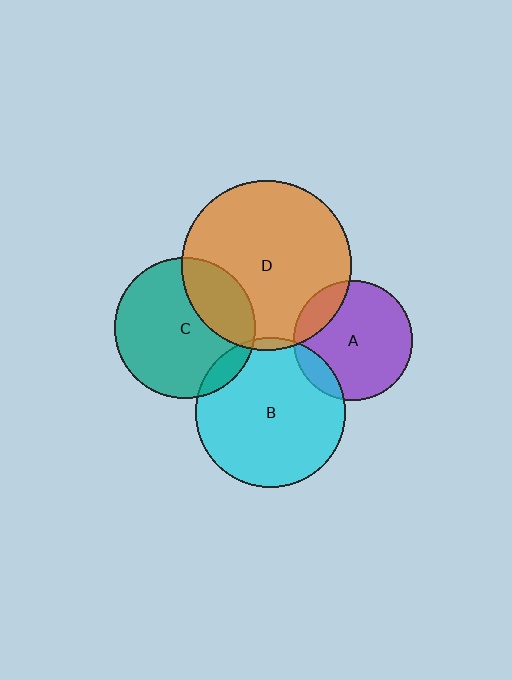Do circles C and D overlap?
Yes.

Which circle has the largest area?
Circle D (orange).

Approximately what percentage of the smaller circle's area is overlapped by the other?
Approximately 25%.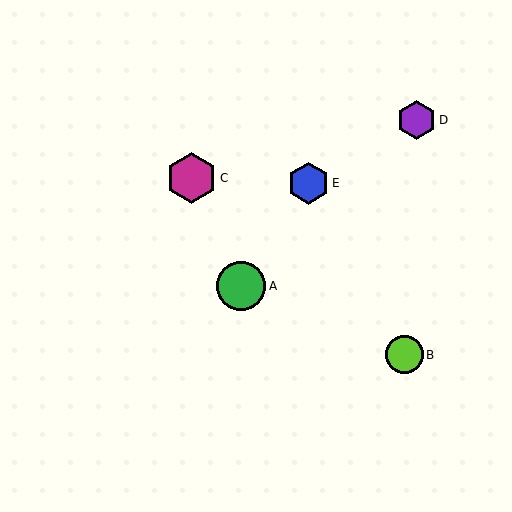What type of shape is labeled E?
Shape E is a blue hexagon.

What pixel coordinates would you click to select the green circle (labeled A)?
Click at (241, 286) to select the green circle A.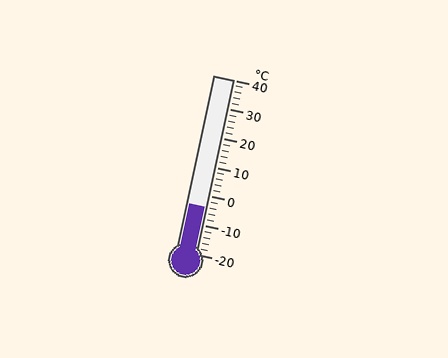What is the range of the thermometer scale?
The thermometer scale ranges from -20°C to 40°C.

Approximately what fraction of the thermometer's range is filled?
The thermometer is filled to approximately 25% of its range.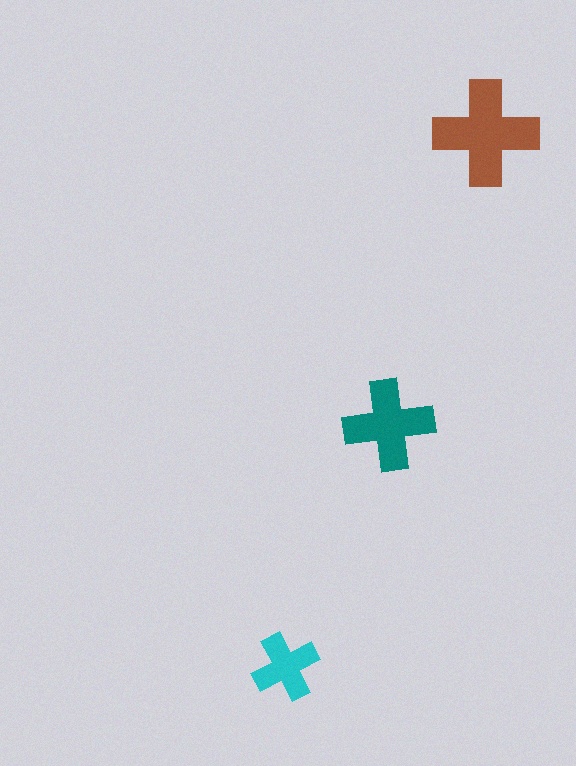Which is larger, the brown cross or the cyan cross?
The brown one.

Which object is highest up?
The brown cross is topmost.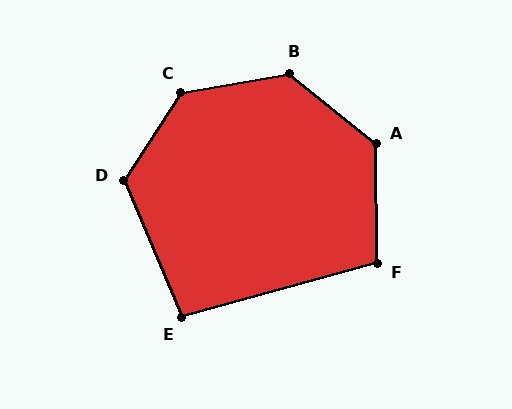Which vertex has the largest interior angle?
C, at approximately 133 degrees.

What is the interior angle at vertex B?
Approximately 131 degrees (obtuse).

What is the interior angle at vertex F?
Approximately 105 degrees (obtuse).